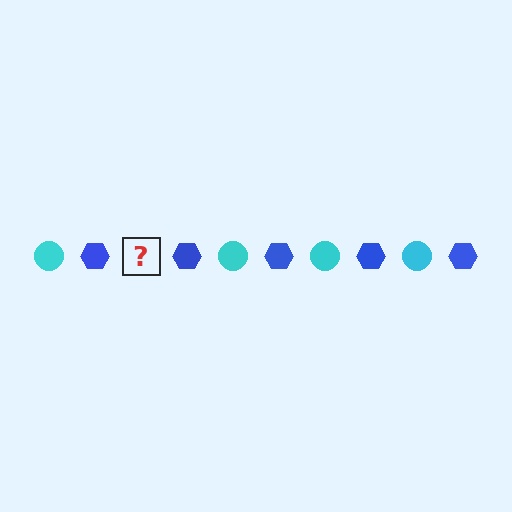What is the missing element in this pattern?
The missing element is a cyan circle.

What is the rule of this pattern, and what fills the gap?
The rule is that the pattern alternates between cyan circle and blue hexagon. The gap should be filled with a cyan circle.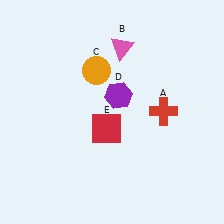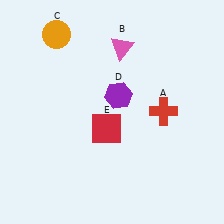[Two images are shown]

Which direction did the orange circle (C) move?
The orange circle (C) moved left.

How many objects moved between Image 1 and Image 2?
1 object moved between the two images.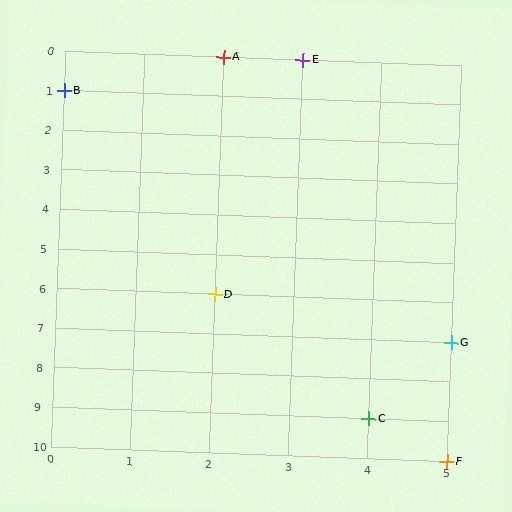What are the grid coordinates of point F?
Point F is at grid coordinates (5, 10).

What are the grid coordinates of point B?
Point B is at grid coordinates (0, 1).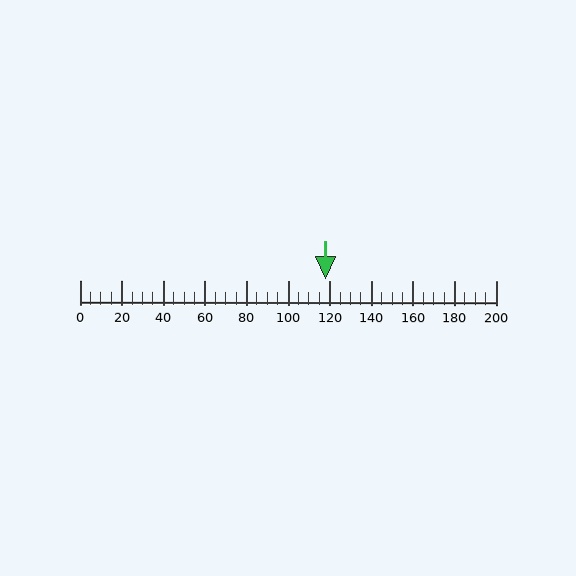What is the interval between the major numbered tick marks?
The major tick marks are spaced 20 units apart.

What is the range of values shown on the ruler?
The ruler shows values from 0 to 200.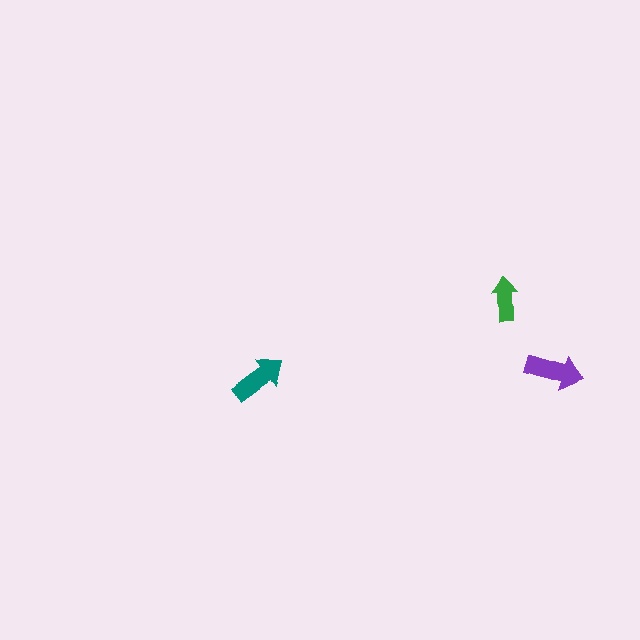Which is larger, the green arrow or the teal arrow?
The teal one.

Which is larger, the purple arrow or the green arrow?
The purple one.